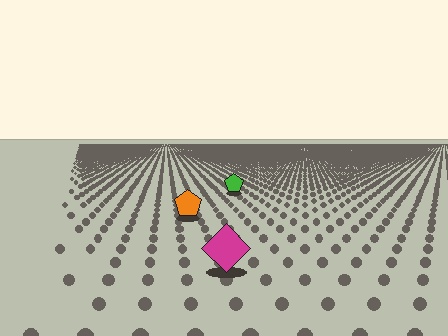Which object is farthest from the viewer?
The green pentagon is farthest from the viewer. It appears smaller and the ground texture around it is denser.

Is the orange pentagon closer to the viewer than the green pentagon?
Yes. The orange pentagon is closer — you can tell from the texture gradient: the ground texture is coarser near it.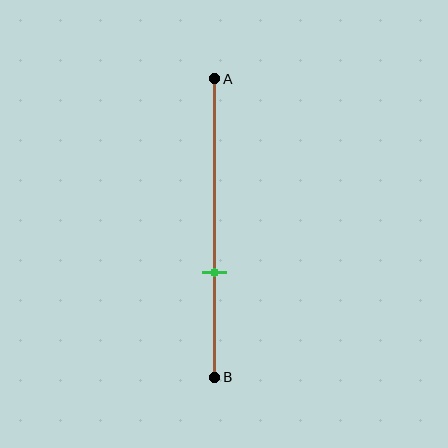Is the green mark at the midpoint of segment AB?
No, the mark is at about 65% from A, not at the 50% midpoint.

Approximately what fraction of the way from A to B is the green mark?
The green mark is approximately 65% of the way from A to B.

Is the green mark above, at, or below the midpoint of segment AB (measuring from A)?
The green mark is below the midpoint of segment AB.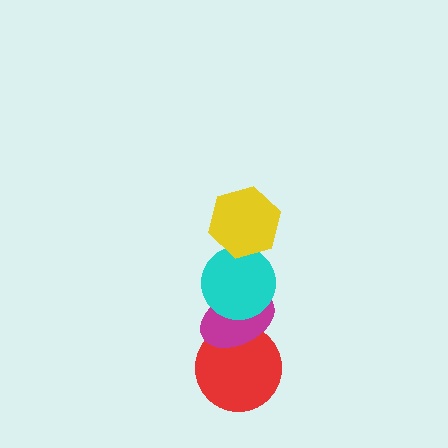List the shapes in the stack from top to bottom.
From top to bottom: the yellow hexagon, the cyan circle, the magenta ellipse, the red circle.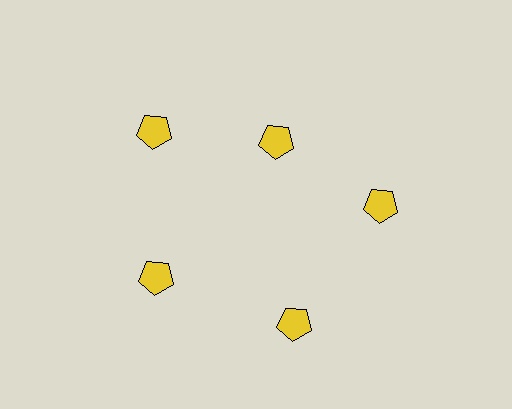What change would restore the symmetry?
The symmetry would be restored by moving it outward, back onto the ring so that all 5 pentagons sit at equal angles and equal distance from the center.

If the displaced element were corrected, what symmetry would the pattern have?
It would have 5-fold rotational symmetry — the pattern would map onto itself every 72 degrees.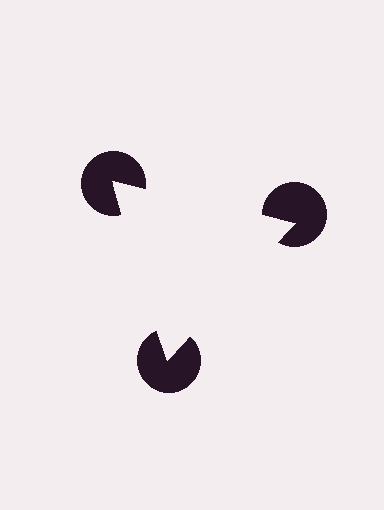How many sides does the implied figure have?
3 sides.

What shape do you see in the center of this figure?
An illusory triangle — its edges are inferred from the aligned wedge cuts in the pac-man discs, not physically drawn.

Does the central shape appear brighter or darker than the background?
It typically appears slightly brighter than the background, even though no actual brightness change is drawn.